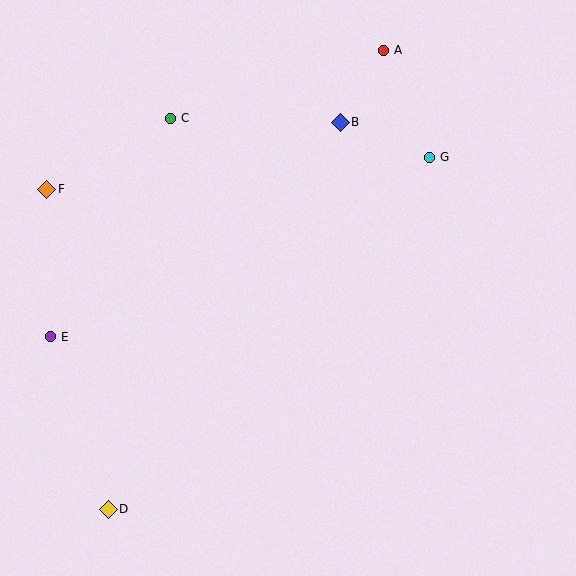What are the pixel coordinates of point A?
Point A is at (383, 50).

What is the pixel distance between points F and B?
The distance between F and B is 301 pixels.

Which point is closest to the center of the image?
Point B at (340, 122) is closest to the center.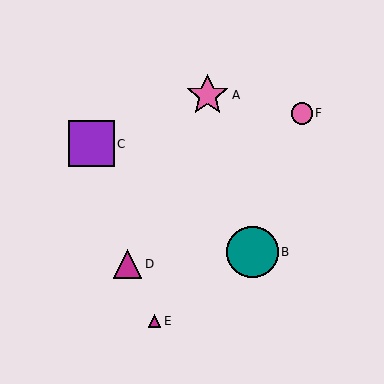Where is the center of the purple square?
The center of the purple square is at (91, 144).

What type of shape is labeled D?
Shape D is a magenta triangle.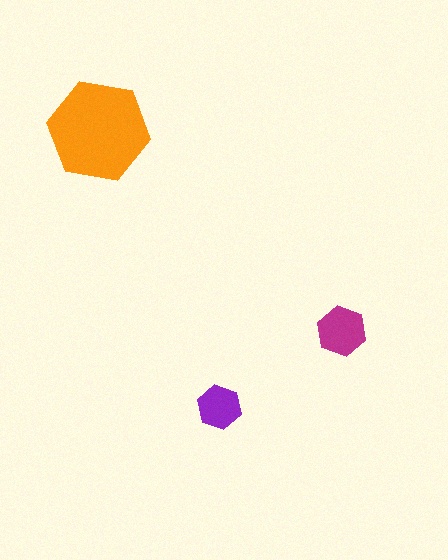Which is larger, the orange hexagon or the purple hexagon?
The orange one.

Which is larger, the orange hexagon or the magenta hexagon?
The orange one.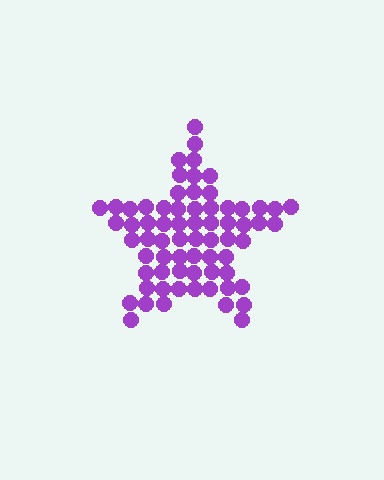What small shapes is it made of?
It is made of small circles.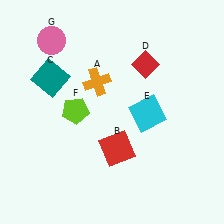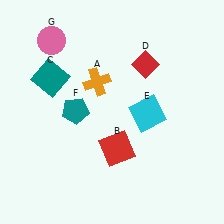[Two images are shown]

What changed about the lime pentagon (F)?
In Image 1, F is lime. In Image 2, it changed to teal.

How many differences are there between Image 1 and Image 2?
There is 1 difference between the two images.